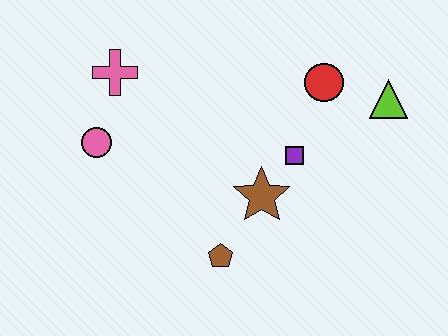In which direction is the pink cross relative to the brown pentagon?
The pink cross is above the brown pentagon.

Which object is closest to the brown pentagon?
The brown star is closest to the brown pentagon.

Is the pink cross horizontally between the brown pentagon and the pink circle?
Yes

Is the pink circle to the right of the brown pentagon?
No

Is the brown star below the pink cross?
Yes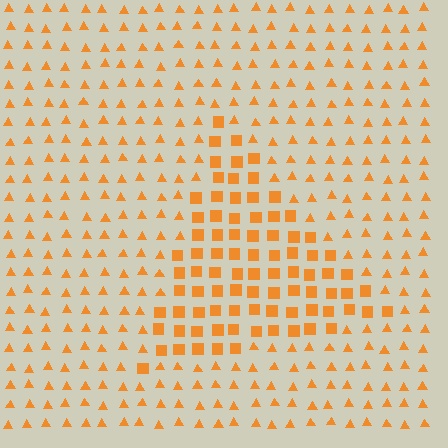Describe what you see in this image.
The image is filled with small orange elements arranged in a uniform grid. A triangle-shaped region contains squares, while the surrounding area contains triangles. The boundary is defined purely by the change in element shape.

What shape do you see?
I see a triangle.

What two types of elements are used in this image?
The image uses squares inside the triangle region and triangles outside it.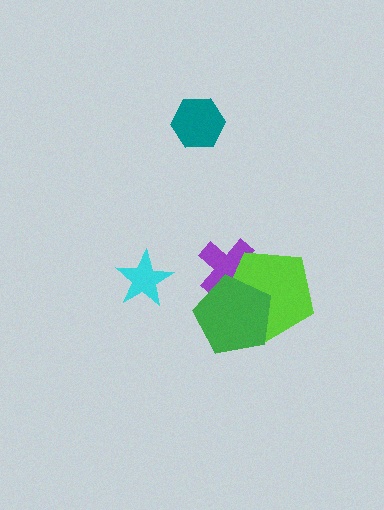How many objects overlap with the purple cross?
2 objects overlap with the purple cross.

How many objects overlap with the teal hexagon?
0 objects overlap with the teal hexagon.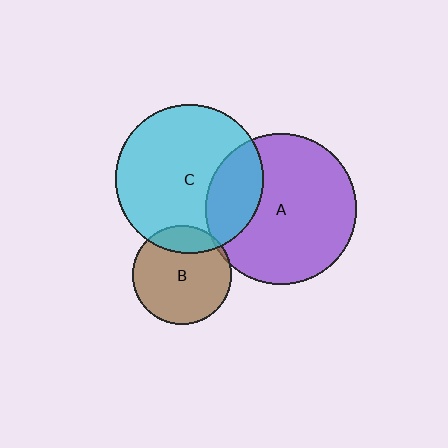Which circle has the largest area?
Circle A (purple).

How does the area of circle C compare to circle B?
Approximately 2.2 times.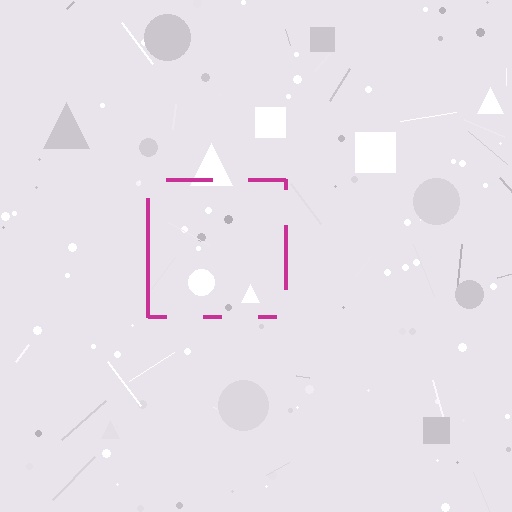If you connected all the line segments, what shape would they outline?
They would outline a square.